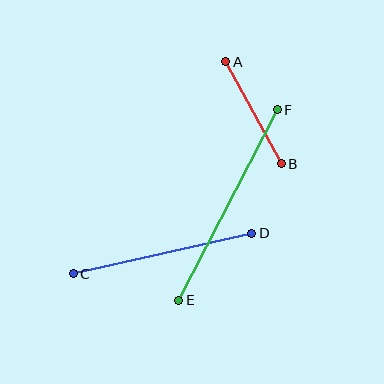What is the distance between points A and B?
The distance is approximately 116 pixels.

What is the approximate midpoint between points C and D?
The midpoint is at approximately (163, 254) pixels.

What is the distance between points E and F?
The distance is approximately 215 pixels.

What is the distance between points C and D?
The distance is approximately 183 pixels.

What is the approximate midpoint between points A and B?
The midpoint is at approximately (253, 113) pixels.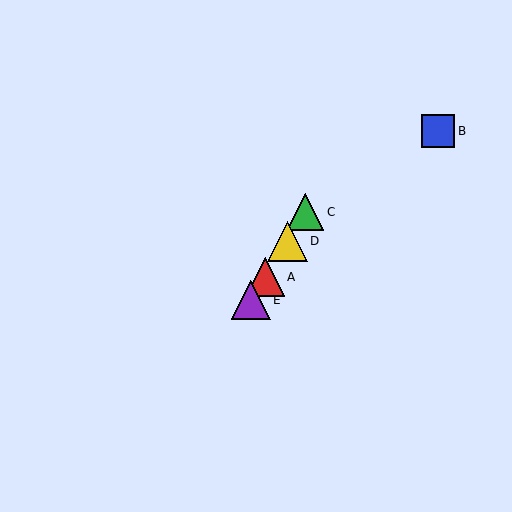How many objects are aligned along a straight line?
4 objects (A, C, D, E) are aligned along a straight line.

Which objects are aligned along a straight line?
Objects A, C, D, E are aligned along a straight line.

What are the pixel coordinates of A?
Object A is at (265, 277).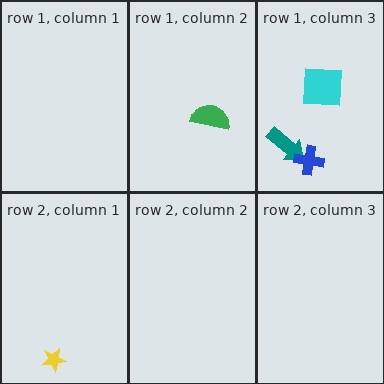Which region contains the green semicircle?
The row 1, column 2 region.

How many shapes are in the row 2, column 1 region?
1.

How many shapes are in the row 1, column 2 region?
1.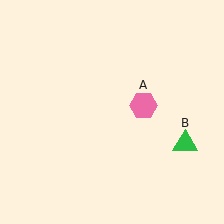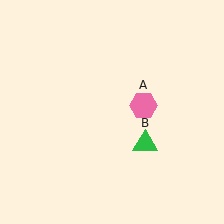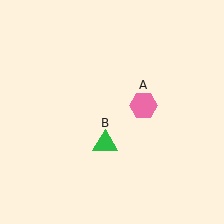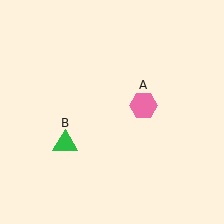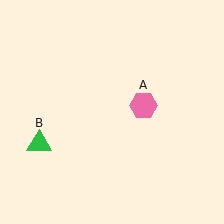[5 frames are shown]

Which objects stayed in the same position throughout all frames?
Pink hexagon (object A) remained stationary.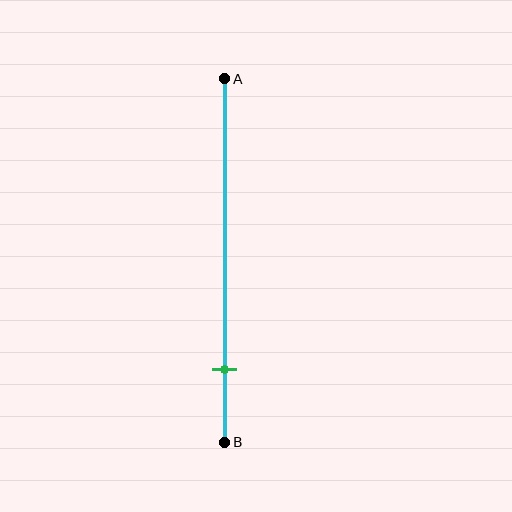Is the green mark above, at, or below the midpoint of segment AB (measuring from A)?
The green mark is below the midpoint of segment AB.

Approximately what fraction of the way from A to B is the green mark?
The green mark is approximately 80% of the way from A to B.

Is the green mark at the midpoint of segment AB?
No, the mark is at about 80% from A, not at the 50% midpoint.